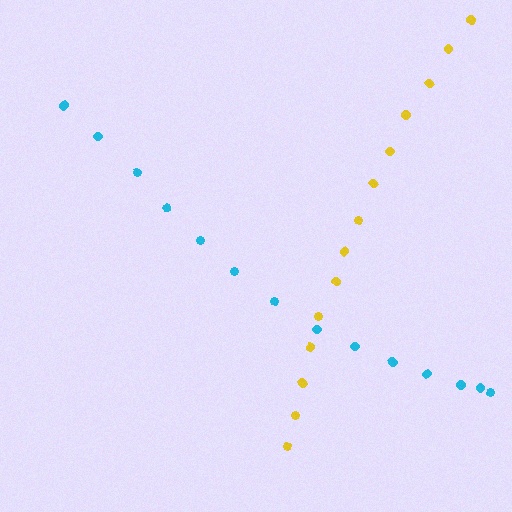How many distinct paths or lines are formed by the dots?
There are 2 distinct paths.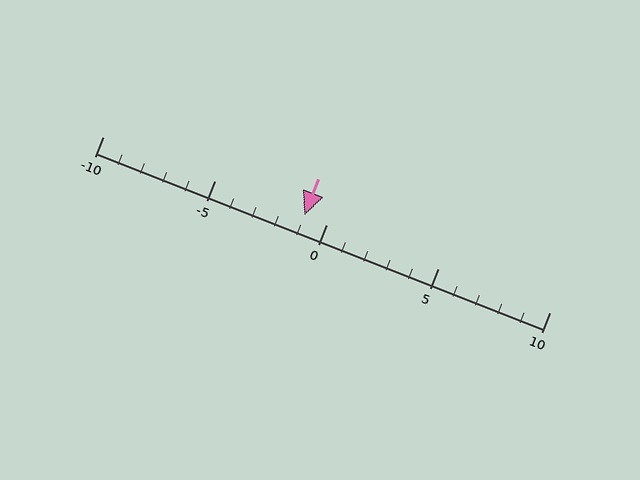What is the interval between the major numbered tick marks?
The major tick marks are spaced 5 units apart.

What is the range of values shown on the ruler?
The ruler shows values from -10 to 10.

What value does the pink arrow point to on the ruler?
The pink arrow points to approximately -1.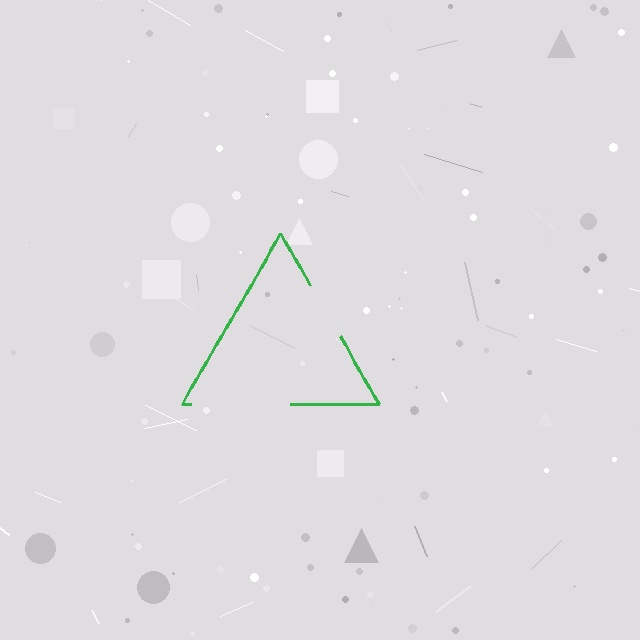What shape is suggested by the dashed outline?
The dashed outline suggests a triangle.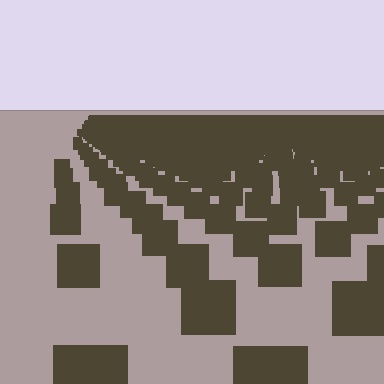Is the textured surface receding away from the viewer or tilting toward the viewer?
The surface is receding away from the viewer. Texture elements get smaller and denser toward the top.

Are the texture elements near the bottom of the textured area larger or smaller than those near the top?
Larger. Near the bottom, elements are closer to the viewer and appear at a bigger on-screen size.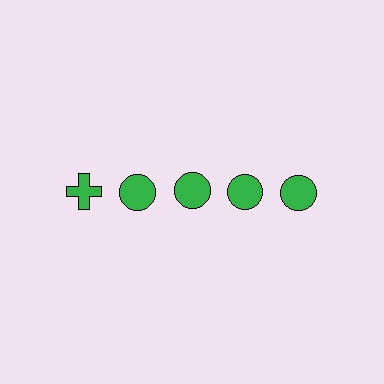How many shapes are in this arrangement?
There are 5 shapes arranged in a grid pattern.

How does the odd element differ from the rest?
It has a different shape: cross instead of circle.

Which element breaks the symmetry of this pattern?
The green cross in the top row, leftmost column breaks the symmetry. All other shapes are green circles.